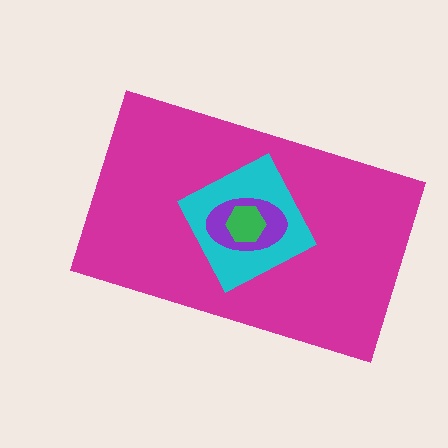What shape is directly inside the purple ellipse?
The green hexagon.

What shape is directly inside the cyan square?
The purple ellipse.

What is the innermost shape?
The green hexagon.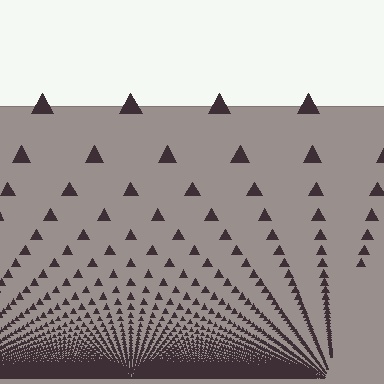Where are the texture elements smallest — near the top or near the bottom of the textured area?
Near the bottom.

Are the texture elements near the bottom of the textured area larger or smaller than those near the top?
Smaller. The gradient is inverted — elements near the bottom are smaller and denser.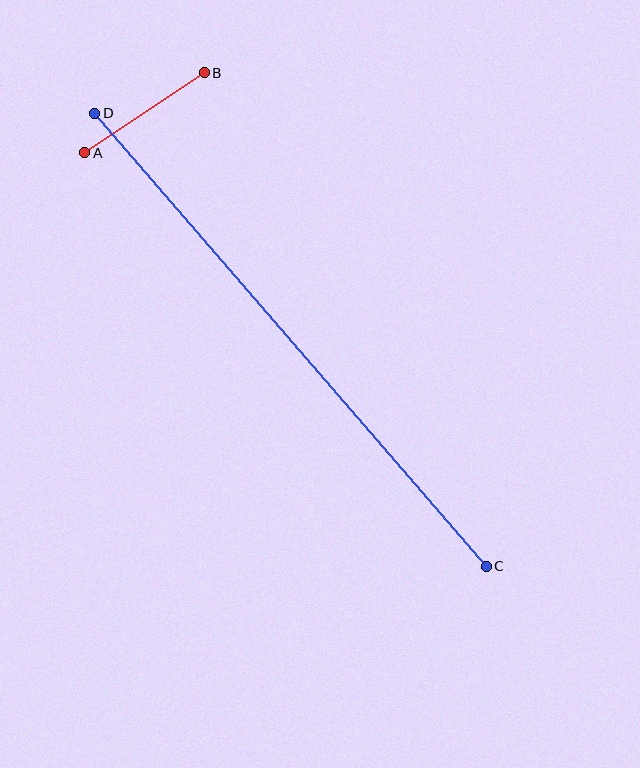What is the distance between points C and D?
The distance is approximately 599 pixels.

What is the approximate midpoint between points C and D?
The midpoint is at approximately (291, 340) pixels.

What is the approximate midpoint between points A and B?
The midpoint is at approximately (145, 113) pixels.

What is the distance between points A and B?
The distance is approximately 144 pixels.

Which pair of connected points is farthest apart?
Points C and D are farthest apart.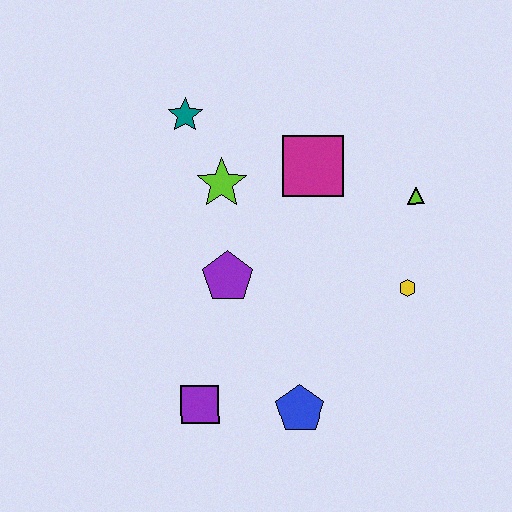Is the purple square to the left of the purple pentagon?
Yes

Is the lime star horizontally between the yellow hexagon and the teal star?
Yes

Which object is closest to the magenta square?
The lime star is closest to the magenta square.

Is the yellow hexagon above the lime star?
No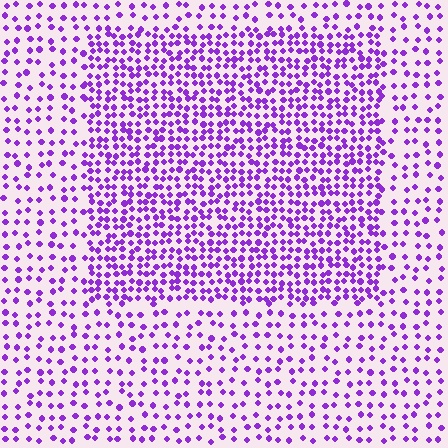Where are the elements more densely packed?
The elements are more densely packed inside the rectangle boundary.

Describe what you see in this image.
The image contains small purple elements arranged at two different densities. A rectangle-shaped region is visible where the elements are more densely packed than the surrounding area.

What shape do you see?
I see a rectangle.